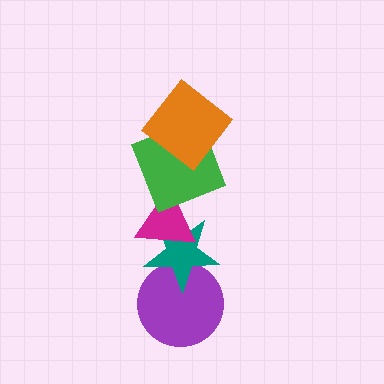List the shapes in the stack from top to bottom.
From top to bottom: the orange diamond, the green square, the magenta triangle, the teal star, the purple circle.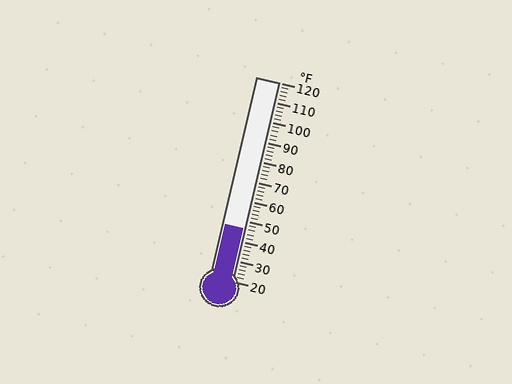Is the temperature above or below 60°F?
The temperature is below 60°F.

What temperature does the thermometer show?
The thermometer shows approximately 46°F.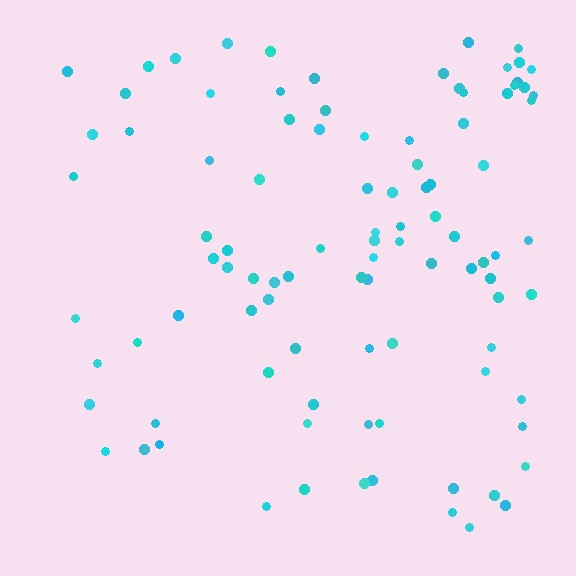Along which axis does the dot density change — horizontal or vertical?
Horizontal.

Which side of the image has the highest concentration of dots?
The right.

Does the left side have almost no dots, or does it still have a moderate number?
Still a moderate number, just noticeably fewer than the right.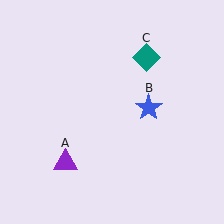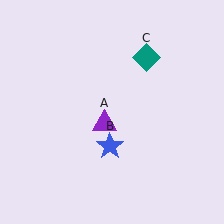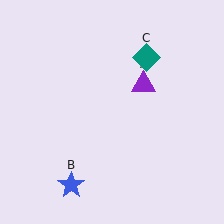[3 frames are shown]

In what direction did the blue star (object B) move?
The blue star (object B) moved down and to the left.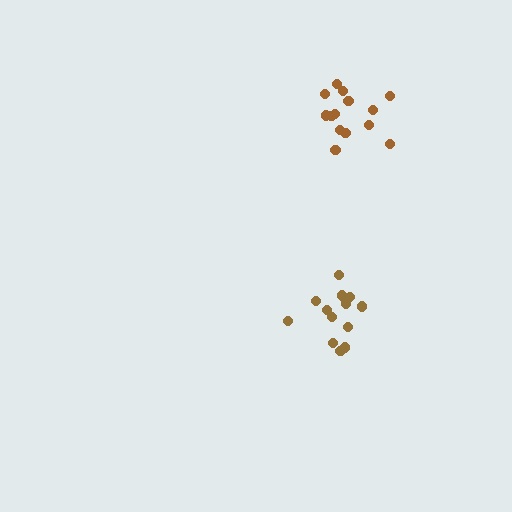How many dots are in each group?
Group 1: 13 dots, Group 2: 14 dots (27 total).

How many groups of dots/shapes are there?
There are 2 groups.